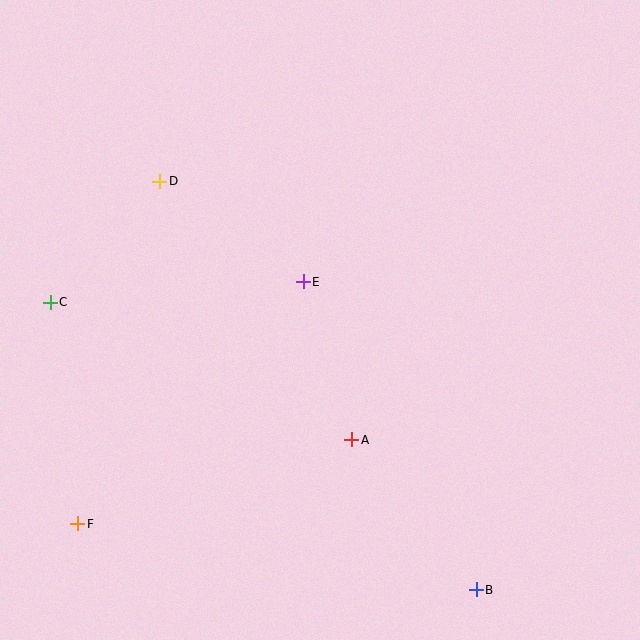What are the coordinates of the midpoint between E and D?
The midpoint between E and D is at (231, 232).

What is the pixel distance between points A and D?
The distance between A and D is 322 pixels.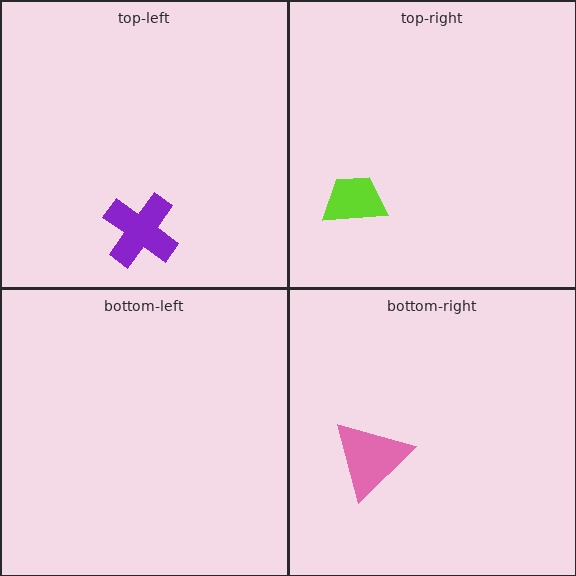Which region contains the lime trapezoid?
The top-right region.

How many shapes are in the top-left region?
1.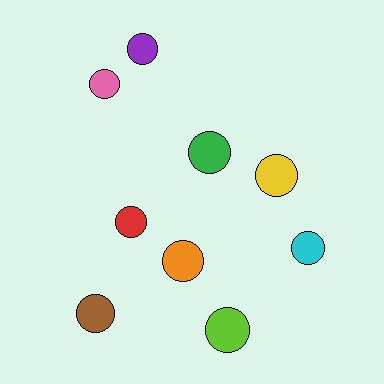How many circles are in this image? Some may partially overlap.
There are 9 circles.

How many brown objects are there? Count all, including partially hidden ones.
There is 1 brown object.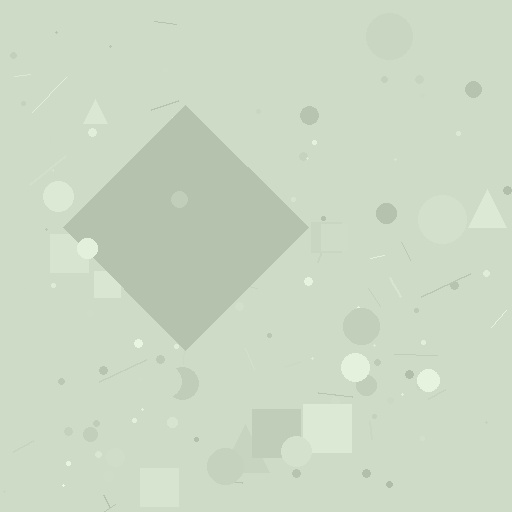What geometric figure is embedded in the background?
A diamond is embedded in the background.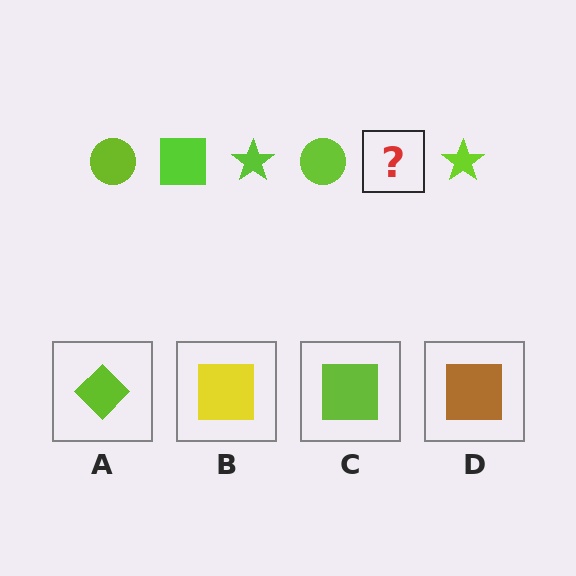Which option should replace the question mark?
Option C.